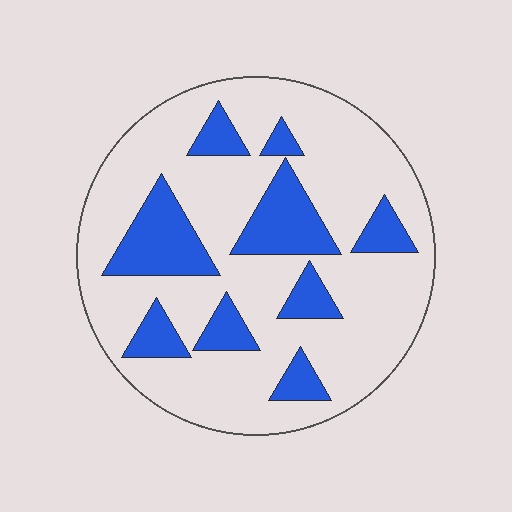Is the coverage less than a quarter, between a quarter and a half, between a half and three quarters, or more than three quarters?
Less than a quarter.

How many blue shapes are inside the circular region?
9.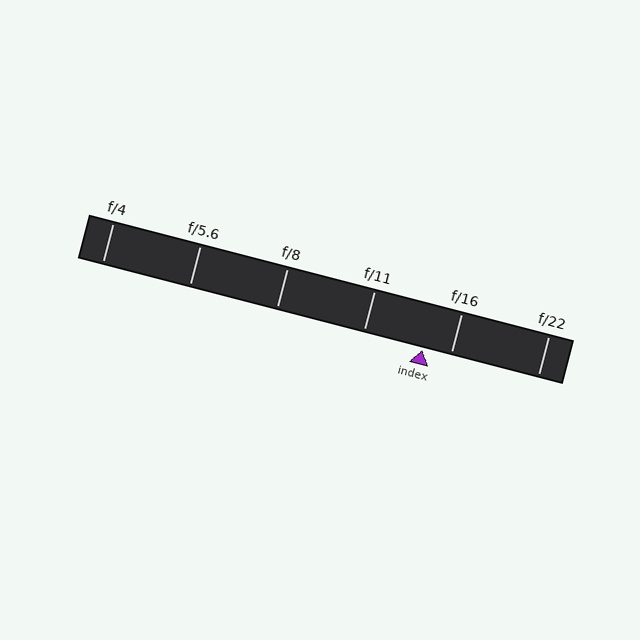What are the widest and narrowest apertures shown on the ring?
The widest aperture shown is f/4 and the narrowest is f/22.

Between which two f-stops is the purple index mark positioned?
The index mark is between f/11 and f/16.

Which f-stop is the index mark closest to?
The index mark is closest to f/16.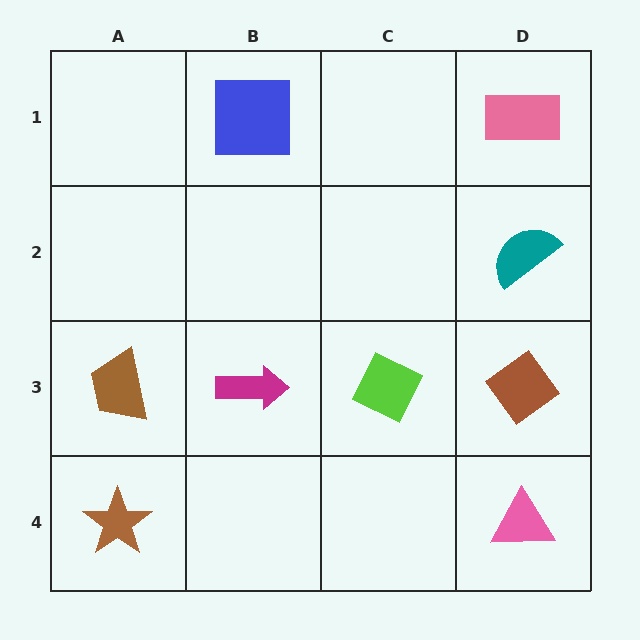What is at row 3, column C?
A lime diamond.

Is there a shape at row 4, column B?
No, that cell is empty.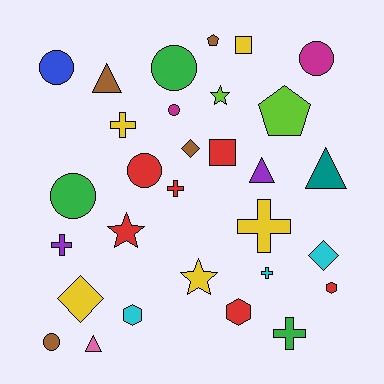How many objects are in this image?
There are 30 objects.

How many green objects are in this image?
There are 3 green objects.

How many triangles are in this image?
There are 4 triangles.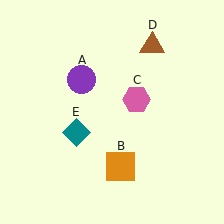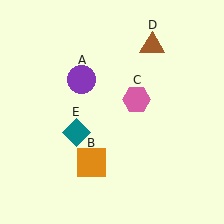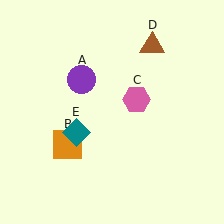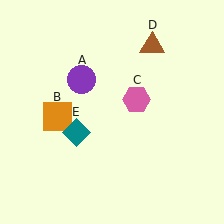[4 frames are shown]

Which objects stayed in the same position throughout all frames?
Purple circle (object A) and pink hexagon (object C) and brown triangle (object D) and teal diamond (object E) remained stationary.